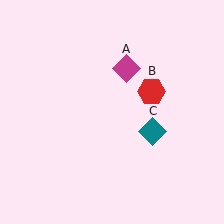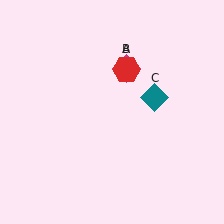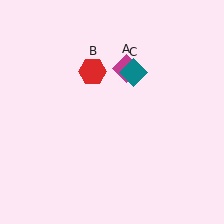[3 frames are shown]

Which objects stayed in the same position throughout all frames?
Magenta diamond (object A) remained stationary.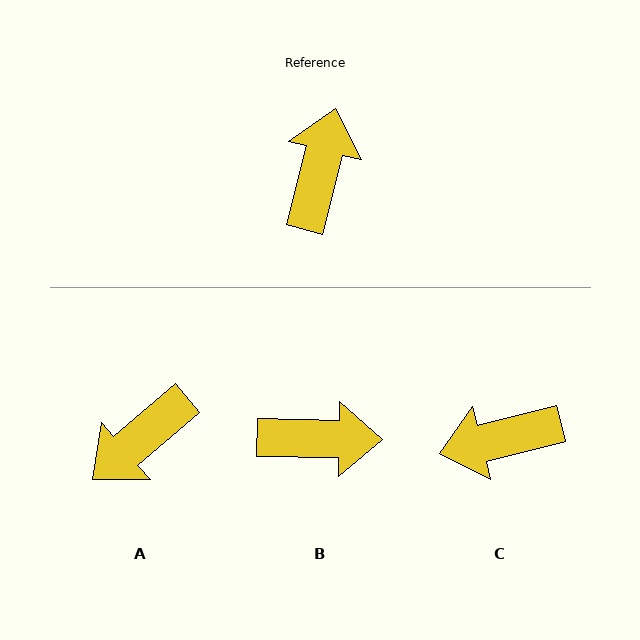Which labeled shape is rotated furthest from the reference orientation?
A, about 145 degrees away.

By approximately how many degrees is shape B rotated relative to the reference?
Approximately 77 degrees clockwise.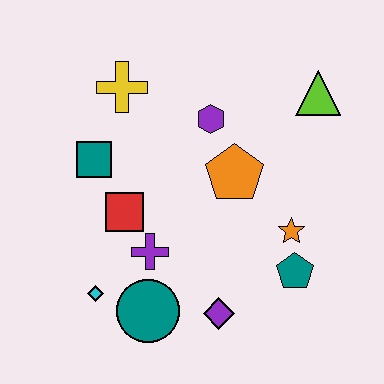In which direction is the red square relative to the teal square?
The red square is below the teal square.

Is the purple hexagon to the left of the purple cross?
No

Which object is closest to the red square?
The purple cross is closest to the red square.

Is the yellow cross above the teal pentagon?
Yes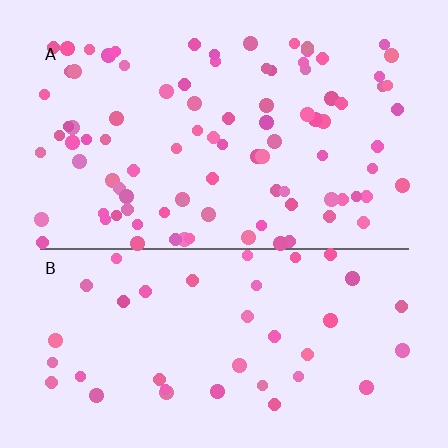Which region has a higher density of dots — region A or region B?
A (the top).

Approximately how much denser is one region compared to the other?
Approximately 2.3× — region A over region B.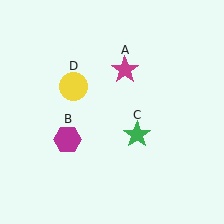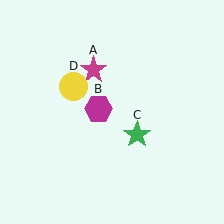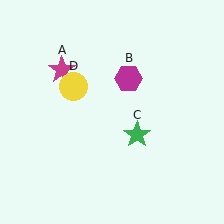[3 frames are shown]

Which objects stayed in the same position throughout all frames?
Green star (object C) and yellow circle (object D) remained stationary.